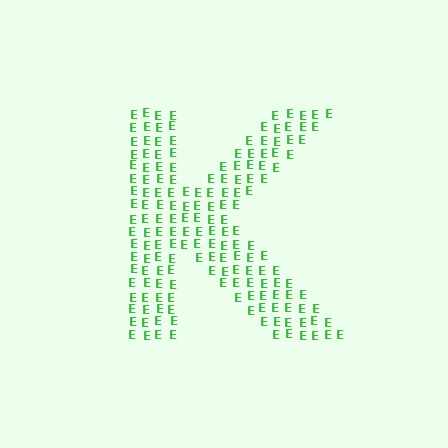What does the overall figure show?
The overall figure shows the letter K.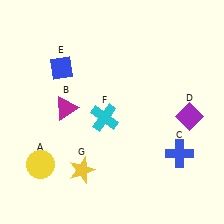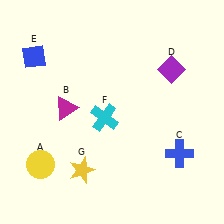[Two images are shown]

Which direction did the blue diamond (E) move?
The blue diamond (E) moved left.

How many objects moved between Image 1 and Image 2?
2 objects moved between the two images.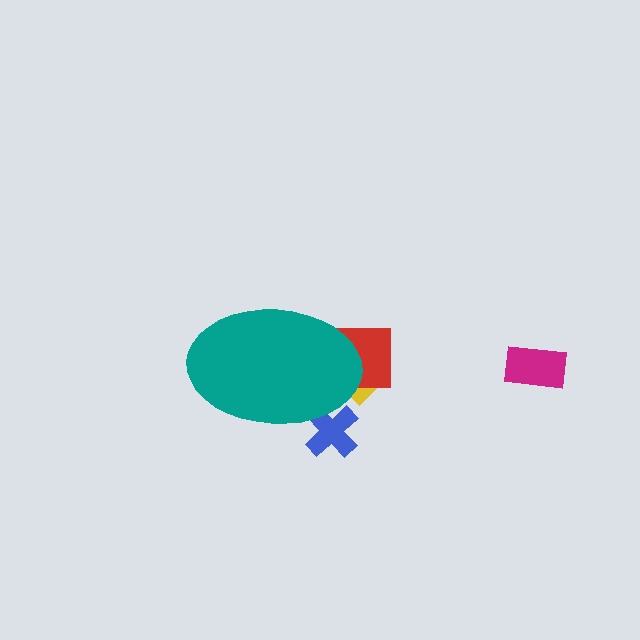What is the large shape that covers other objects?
A teal ellipse.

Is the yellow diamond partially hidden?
Yes, the yellow diamond is partially hidden behind the teal ellipse.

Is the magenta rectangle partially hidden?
No, the magenta rectangle is fully visible.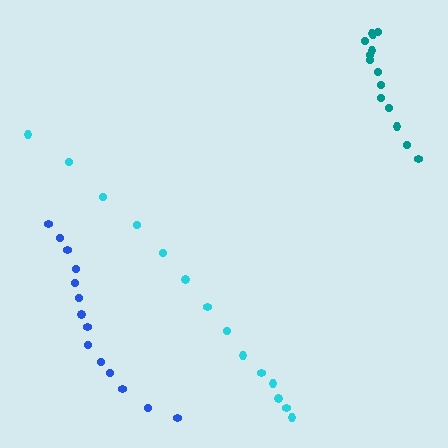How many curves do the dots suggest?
There are 3 distinct paths.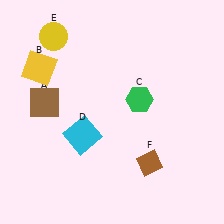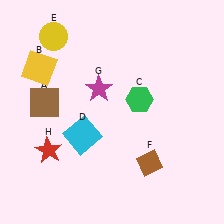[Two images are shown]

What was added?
A magenta star (G), a red star (H) were added in Image 2.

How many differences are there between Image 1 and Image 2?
There are 2 differences between the two images.